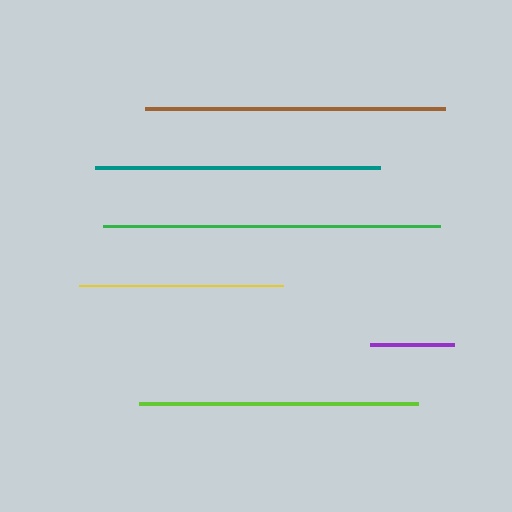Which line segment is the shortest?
The purple line is the shortest at approximately 83 pixels.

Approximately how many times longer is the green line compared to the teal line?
The green line is approximately 1.2 times the length of the teal line.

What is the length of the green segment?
The green segment is approximately 337 pixels long.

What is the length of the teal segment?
The teal segment is approximately 286 pixels long.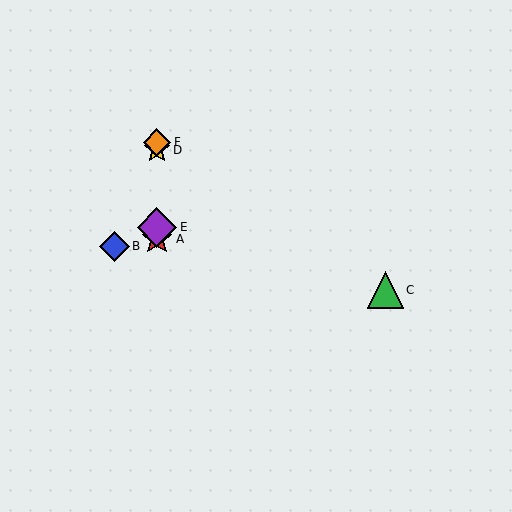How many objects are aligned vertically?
4 objects (A, D, E, F) are aligned vertically.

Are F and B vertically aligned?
No, F is at x≈157 and B is at x≈115.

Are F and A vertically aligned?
Yes, both are at x≈157.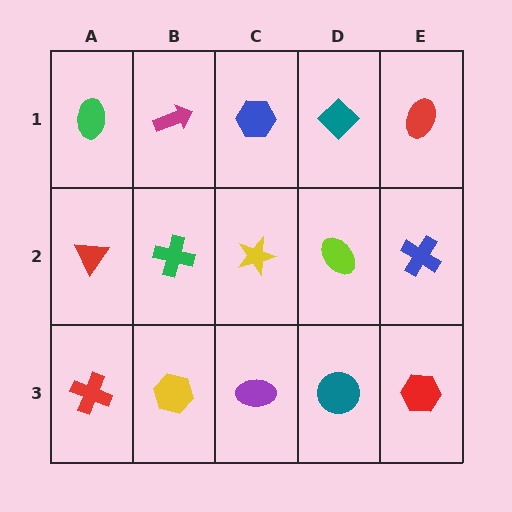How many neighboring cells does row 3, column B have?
3.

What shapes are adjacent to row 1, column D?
A lime ellipse (row 2, column D), a blue hexagon (row 1, column C), a red ellipse (row 1, column E).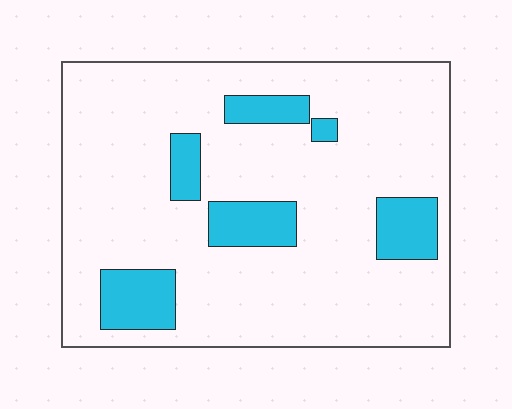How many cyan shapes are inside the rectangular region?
6.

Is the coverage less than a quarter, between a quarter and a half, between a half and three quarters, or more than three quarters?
Less than a quarter.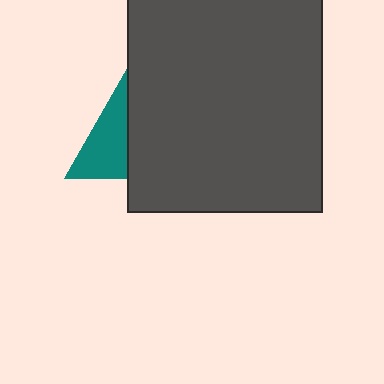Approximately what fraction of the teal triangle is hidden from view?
Roughly 52% of the teal triangle is hidden behind the dark gray rectangle.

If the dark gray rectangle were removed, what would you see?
You would see the complete teal triangle.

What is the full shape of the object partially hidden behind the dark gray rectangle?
The partially hidden object is a teal triangle.